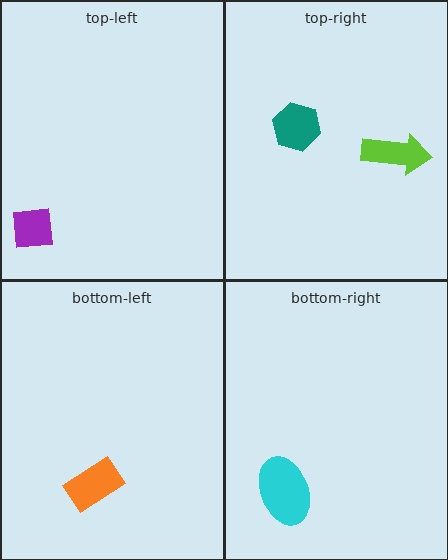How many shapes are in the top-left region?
1.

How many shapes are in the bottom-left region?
1.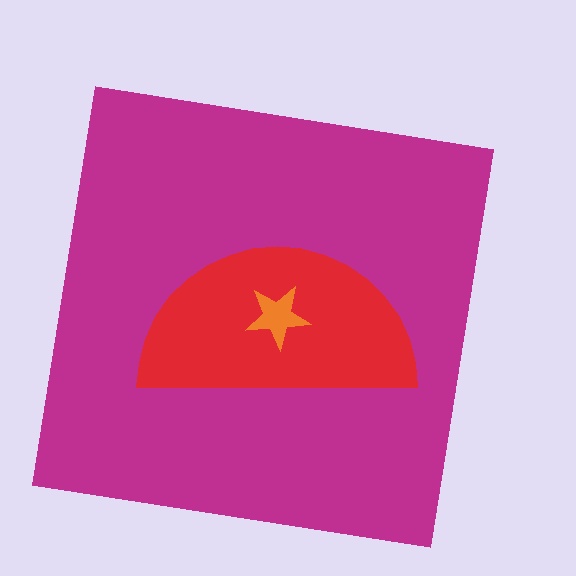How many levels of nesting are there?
3.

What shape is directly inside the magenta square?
The red semicircle.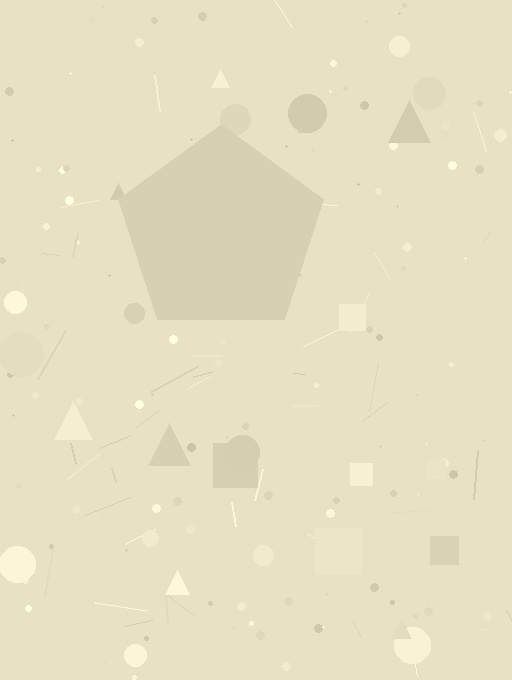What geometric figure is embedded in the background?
A pentagon is embedded in the background.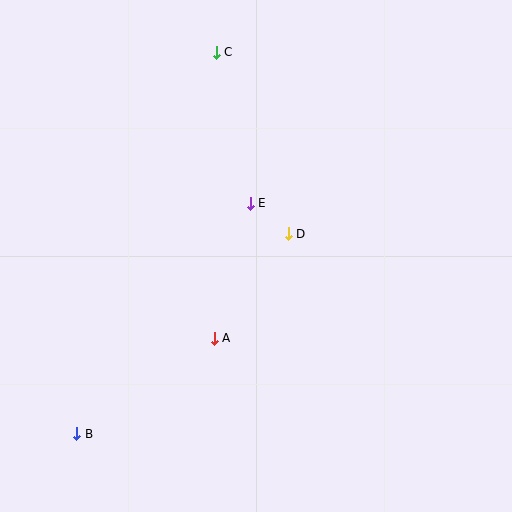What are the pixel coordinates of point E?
Point E is at (250, 203).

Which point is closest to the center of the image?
Point D at (288, 234) is closest to the center.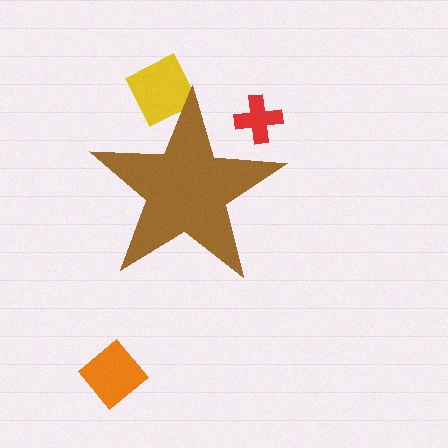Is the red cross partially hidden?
Yes, the red cross is partially hidden behind the brown star.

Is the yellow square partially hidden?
Yes, the yellow square is partially hidden behind the brown star.